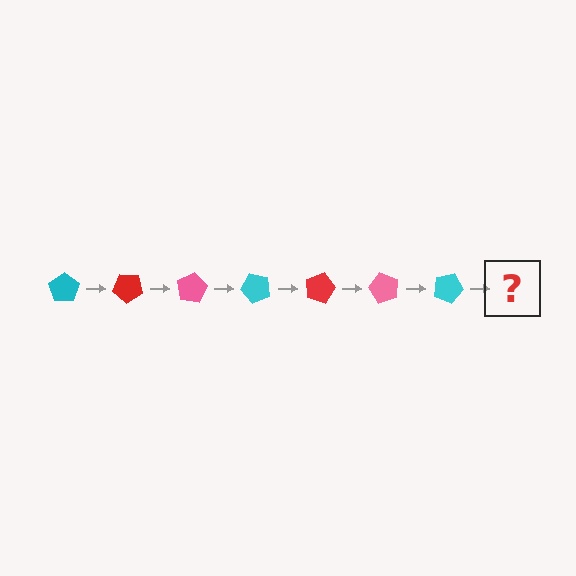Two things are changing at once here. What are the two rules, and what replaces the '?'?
The two rules are that it rotates 40 degrees each step and the color cycles through cyan, red, and pink. The '?' should be a red pentagon, rotated 280 degrees from the start.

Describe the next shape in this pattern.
It should be a red pentagon, rotated 280 degrees from the start.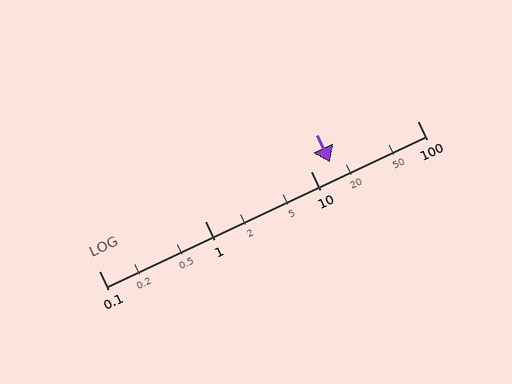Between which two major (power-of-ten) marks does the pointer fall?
The pointer is between 10 and 100.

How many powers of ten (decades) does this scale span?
The scale spans 3 decades, from 0.1 to 100.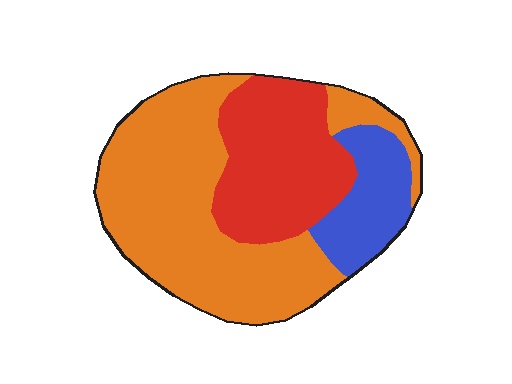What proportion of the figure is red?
Red takes up between a quarter and a half of the figure.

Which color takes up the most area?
Orange, at roughly 55%.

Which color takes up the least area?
Blue, at roughly 15%.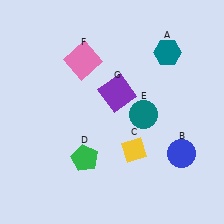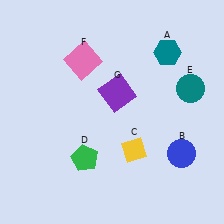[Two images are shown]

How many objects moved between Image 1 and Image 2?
1 object moved between the two images.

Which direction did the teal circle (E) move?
The teal circle (E) moved right.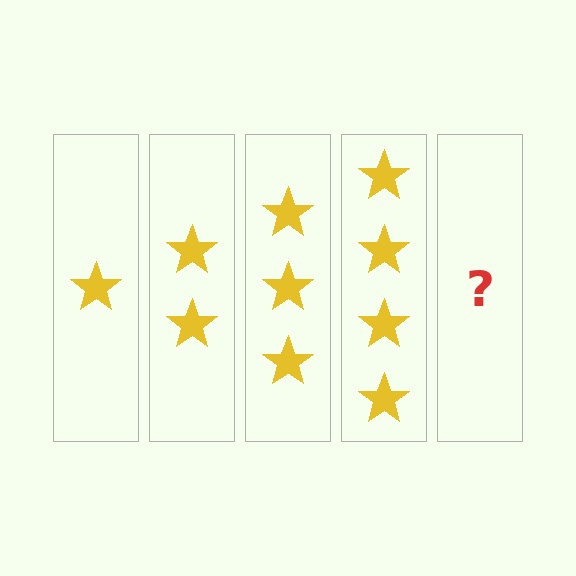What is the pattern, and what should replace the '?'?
The pattern is that each step adds one more star. The '?' should be 5 stars.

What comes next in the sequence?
The next element should be 5 stars.